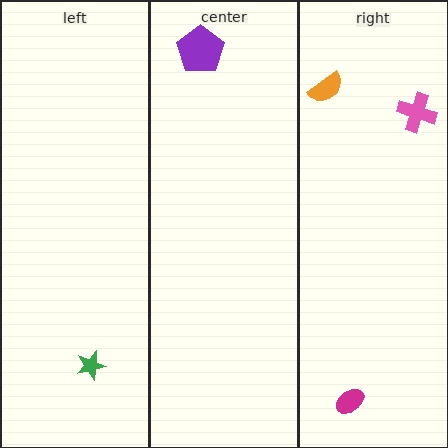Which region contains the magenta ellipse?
The right region.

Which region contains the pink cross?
The right region.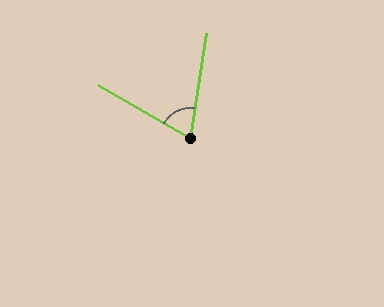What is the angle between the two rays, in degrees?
Approximately 69 degrees.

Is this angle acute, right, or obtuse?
It is acute.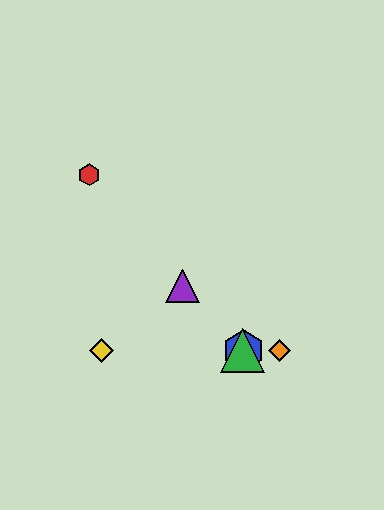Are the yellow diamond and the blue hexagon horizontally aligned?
Yes, both are at y≈350.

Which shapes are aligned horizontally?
The blue hexagon, the green triangle, the yellow diamond, the orange diamond are aligned horizontally.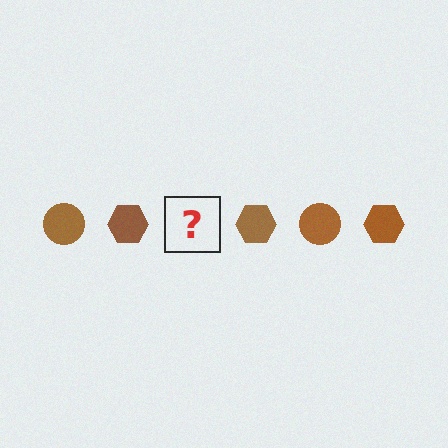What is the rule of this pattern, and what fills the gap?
The rule is that the pattern cycles through circle, hexagon shapes in brown. The gap should be filled with a brown circle.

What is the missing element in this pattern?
The missing element is a brown circle.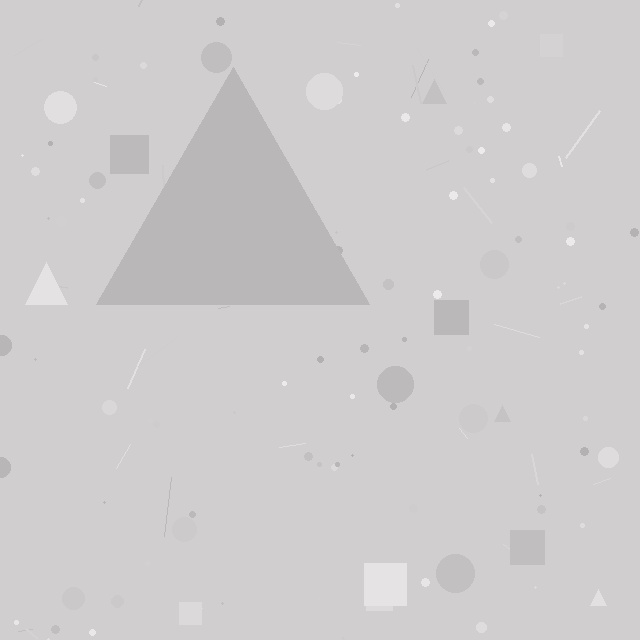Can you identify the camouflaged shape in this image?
The camouflaged shape is a triangle.